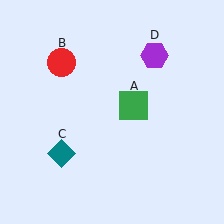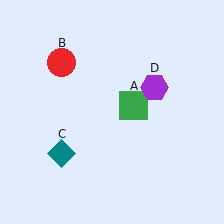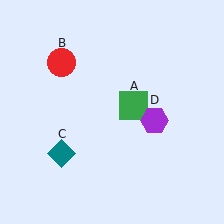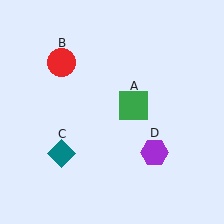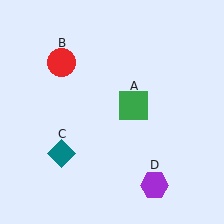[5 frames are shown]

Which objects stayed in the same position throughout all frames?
Green square (object A) and red circle (object B) and teal diamond (object C) remained stationary.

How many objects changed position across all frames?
1 object changed position: purple hexagon (object D).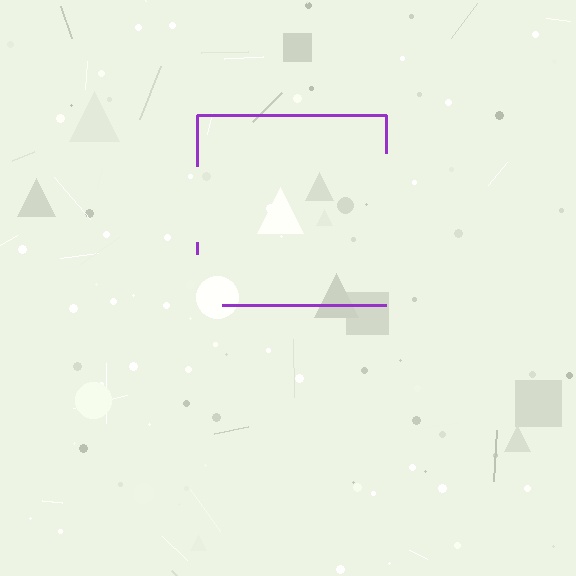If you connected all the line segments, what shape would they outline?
They would outline a square.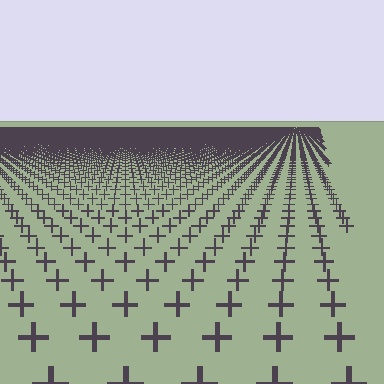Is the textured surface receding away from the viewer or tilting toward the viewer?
The surface is receding away from the viewer. Texture elements get smaller and denser toward the top.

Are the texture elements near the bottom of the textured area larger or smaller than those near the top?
Larger. Near the bottom, elements are closer to the viewer and appear at a bigger on-screen size.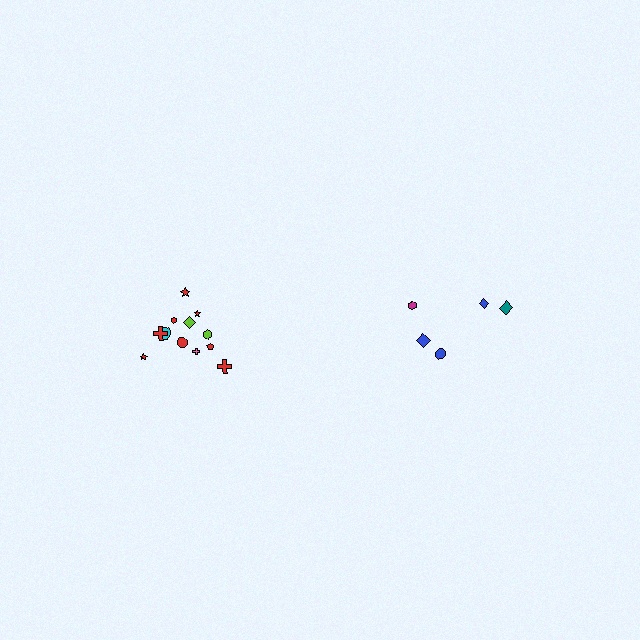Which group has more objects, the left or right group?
The left group.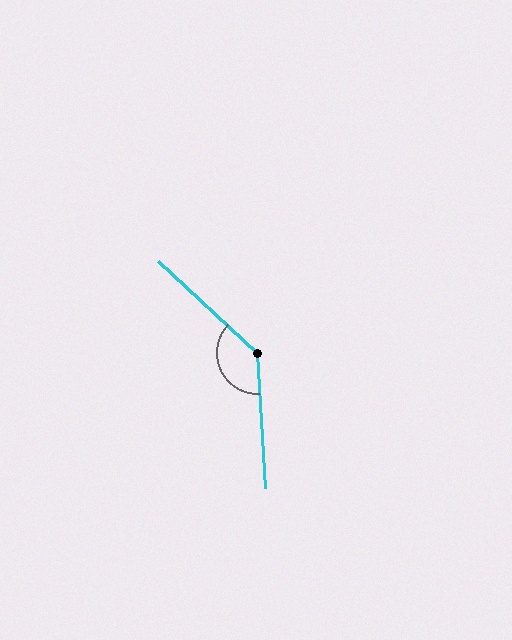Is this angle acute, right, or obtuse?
It is obtuse.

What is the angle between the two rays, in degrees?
Approximately 136 degrees.